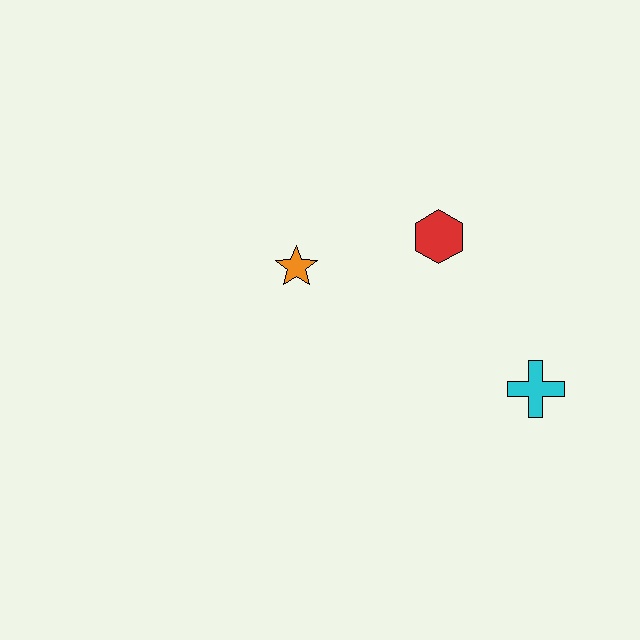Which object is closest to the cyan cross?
The red hexagon is closest to the cyan cross.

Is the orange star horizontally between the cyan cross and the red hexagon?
No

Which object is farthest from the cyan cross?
The orange star is farthest from the cyan cross.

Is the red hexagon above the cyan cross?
Yes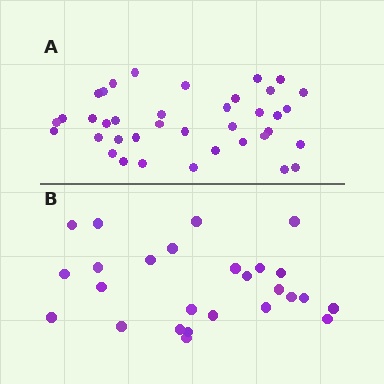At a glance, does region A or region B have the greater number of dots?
Region A (the top region) has more dots.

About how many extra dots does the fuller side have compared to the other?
Region A has roughly 12 or so more dots than region B.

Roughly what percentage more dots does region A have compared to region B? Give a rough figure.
About 45% more.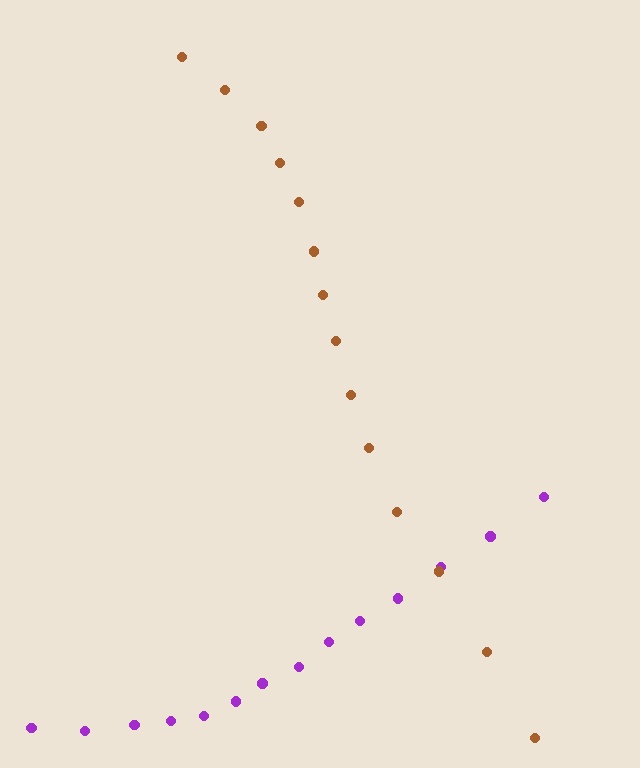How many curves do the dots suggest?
There are 2 distinct paths.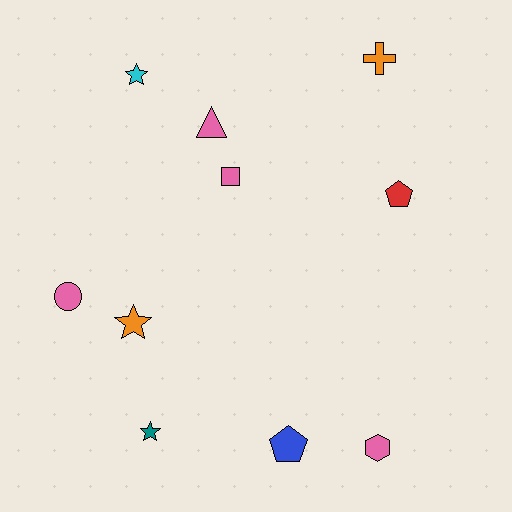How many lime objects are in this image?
There are no lime objects.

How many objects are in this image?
There are 10 objects.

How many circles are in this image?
There is 1 circle.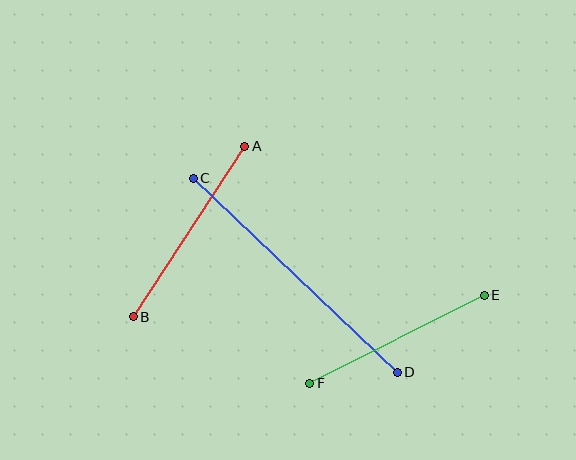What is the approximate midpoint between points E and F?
The midpoint is at approximately (397, 339) pixels.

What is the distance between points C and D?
The distance is approximately 281 pixels.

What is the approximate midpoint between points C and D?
The midpoint is at approximately (295, 275) pixels.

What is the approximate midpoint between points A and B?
The midpoint is at approximately (189, 232) pixels.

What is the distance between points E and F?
The distance is approximately 195 pixels.